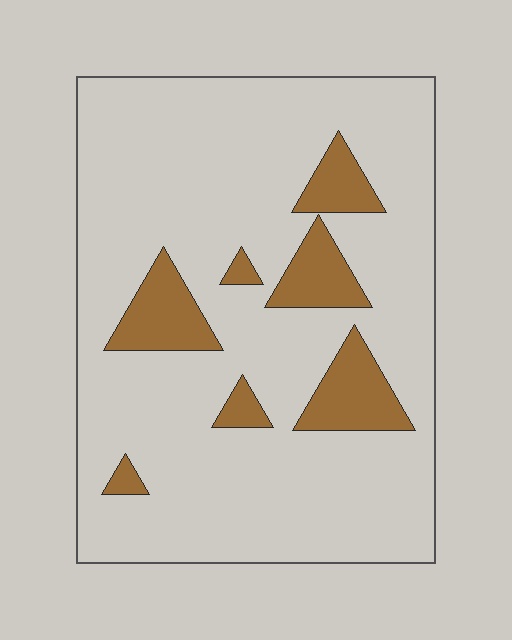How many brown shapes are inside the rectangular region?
7.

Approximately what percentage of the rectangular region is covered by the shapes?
Approximately 15%.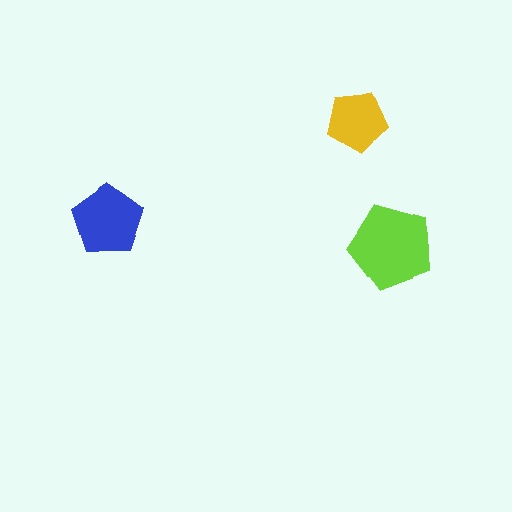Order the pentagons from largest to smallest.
the lime one, the blue one, the yellow one.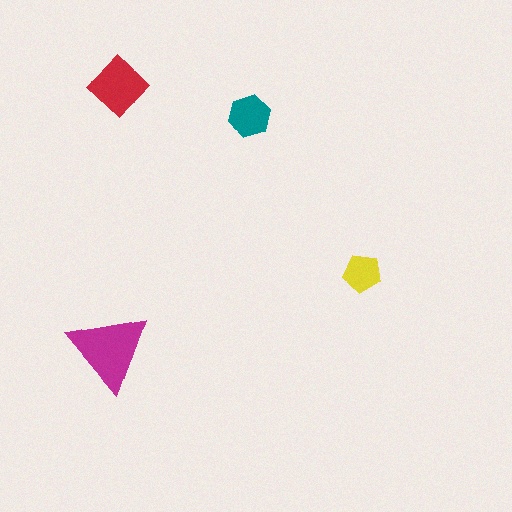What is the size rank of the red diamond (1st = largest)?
2nd.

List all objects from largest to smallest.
The magenta triangle, the red diamond, the teal hexagon, the yellow pentagon.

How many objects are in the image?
There are 4 objects in the image.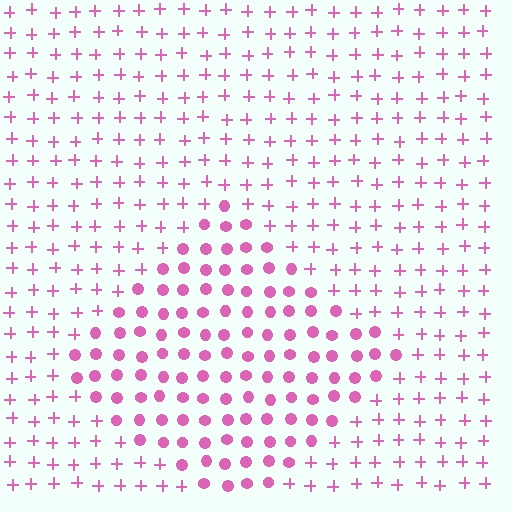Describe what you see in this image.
The image is filled with small pink elements arranged in a uniform grid. A diamond-shaped region contains circles, while the surrounding area contains plus signs. The boundary is defined purely by the change in element shape.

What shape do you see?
I see a diamond.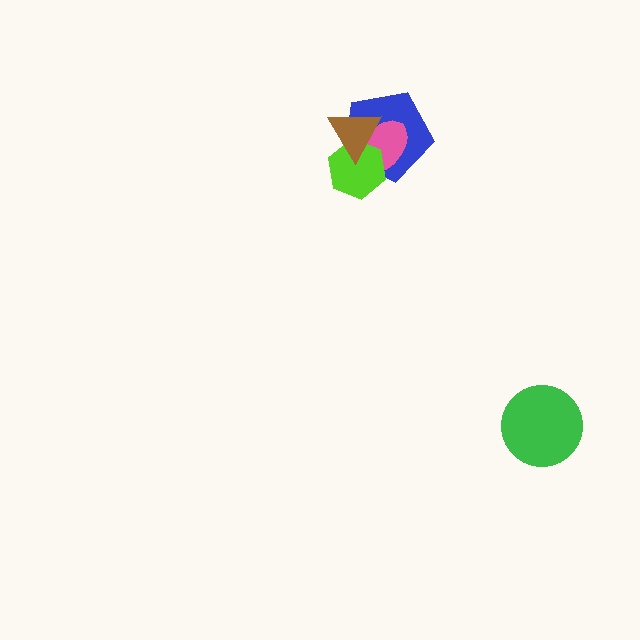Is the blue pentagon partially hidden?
Yes, it is partially covered by another shape.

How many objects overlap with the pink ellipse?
3 objects overlap with the pink ellipse.